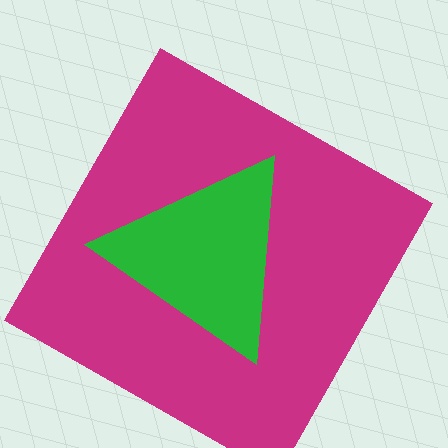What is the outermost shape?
The magenta square.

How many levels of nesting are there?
2.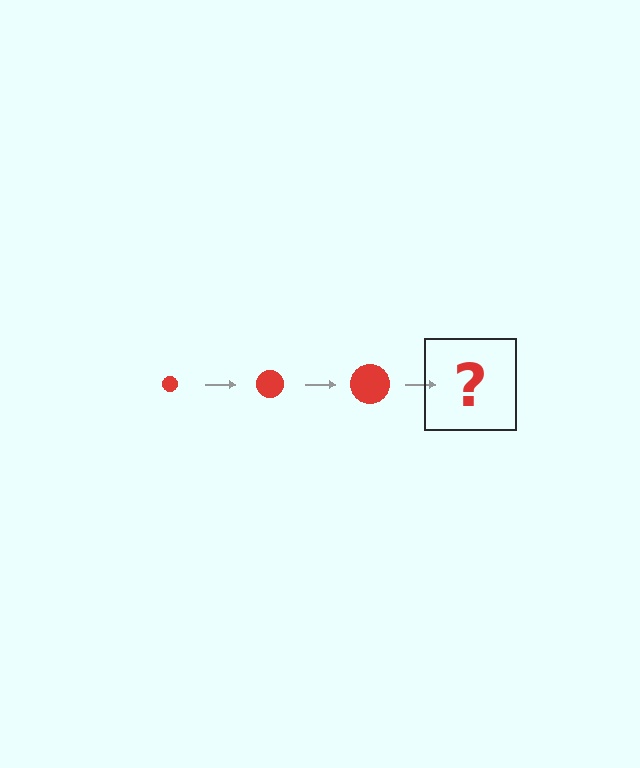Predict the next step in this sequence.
The next step is a red circle, larger than the previous one.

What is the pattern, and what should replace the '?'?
The pattern is that the circle gets progressively larger each step. The '?' should be a red circle, larger than the previous one.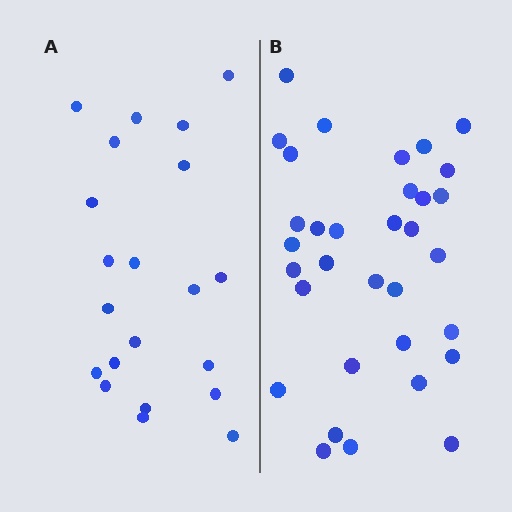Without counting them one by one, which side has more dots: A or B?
Region B (the right region) has more dots.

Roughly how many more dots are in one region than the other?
Region B has roughly 12 or so more dots than region A.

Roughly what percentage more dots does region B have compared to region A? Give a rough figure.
About 55% more.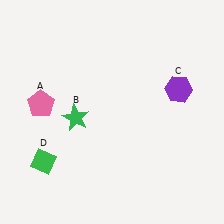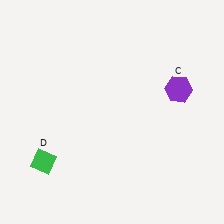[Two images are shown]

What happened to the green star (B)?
The green star (B) was removed in Image 2. It was in the bottom-left area of Image 1.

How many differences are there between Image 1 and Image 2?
There are 2 differences between the two images.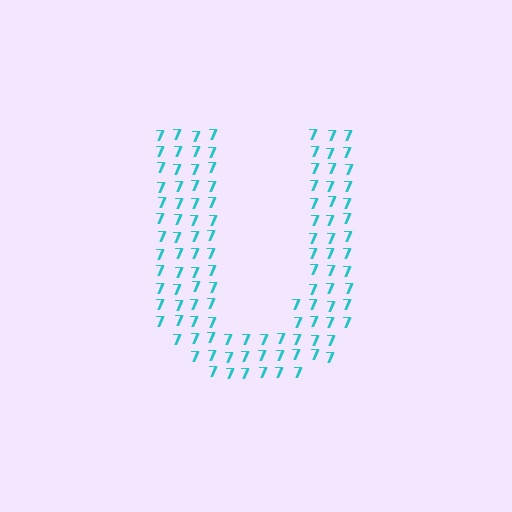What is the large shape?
The large shape is the letter U.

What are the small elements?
The small elements are digit 7's.